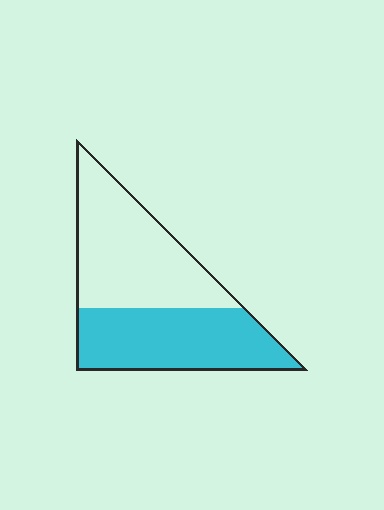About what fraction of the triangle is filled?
About one half (1/2).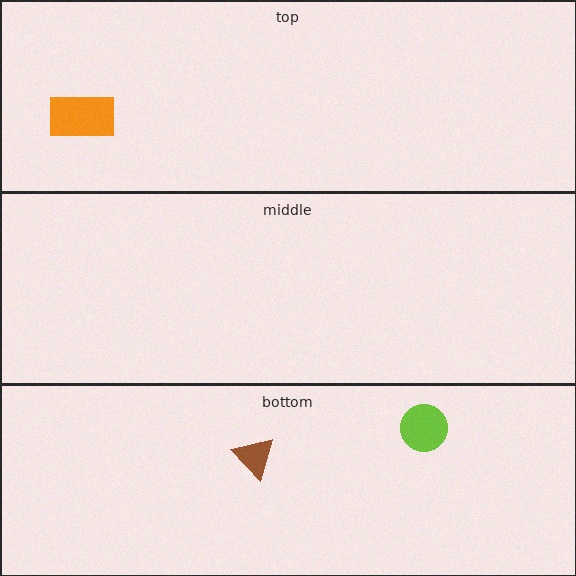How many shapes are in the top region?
1.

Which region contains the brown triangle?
The bottom region.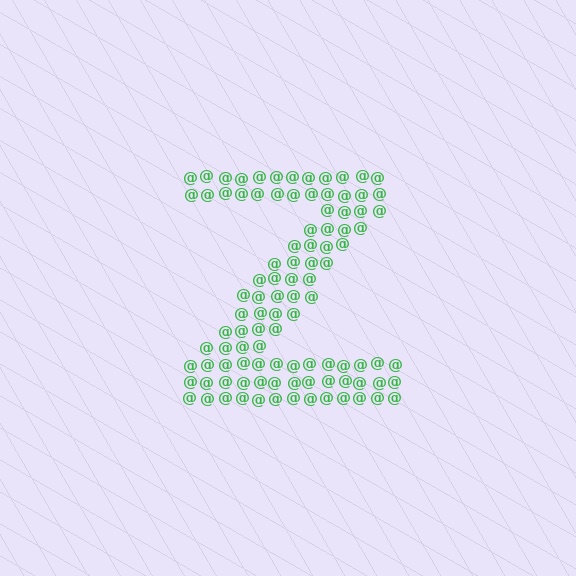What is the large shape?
The large shape is the letter Z.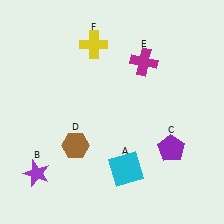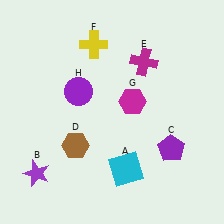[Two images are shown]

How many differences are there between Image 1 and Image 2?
There are 2 differences between the two images.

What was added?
A magenta hexagon (G), a purple circle (H) were added in Image 2.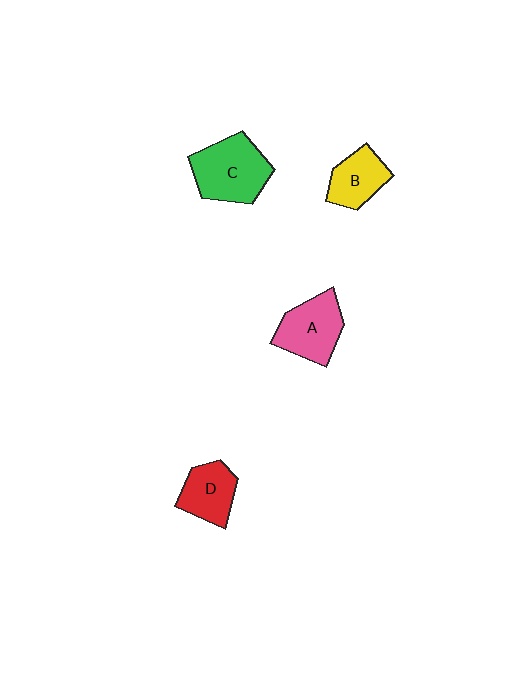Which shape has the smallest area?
Shape B (yellow).